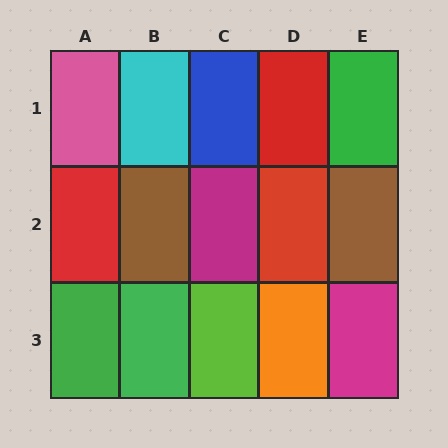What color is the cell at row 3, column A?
Green.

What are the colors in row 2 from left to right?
Red, brown, magenta, red, brown.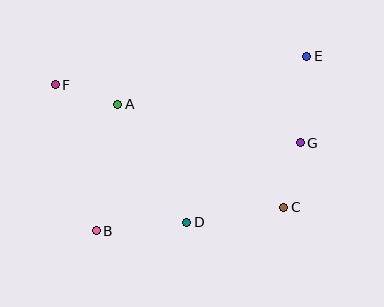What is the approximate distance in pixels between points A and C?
The distance between A and C is approximately 195 pixels.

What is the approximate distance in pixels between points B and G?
The distance between B and G is approximately 222 pixels.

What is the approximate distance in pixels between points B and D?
The distance between B and D is approximately 91 pixels.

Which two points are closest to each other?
Points A and F are closest to each other.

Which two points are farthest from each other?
Points B and E are farthest from each other.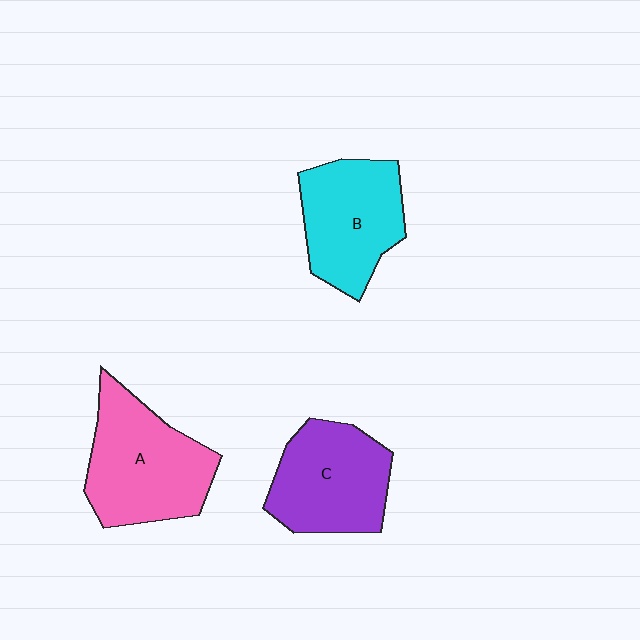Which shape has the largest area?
Shape A (pink).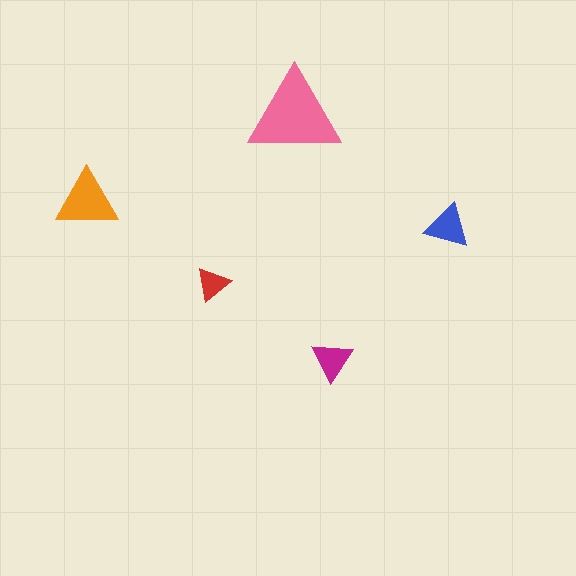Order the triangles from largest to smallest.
the pink one, the orange one, the blue one, the magenta one, the red one.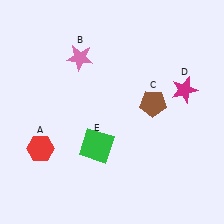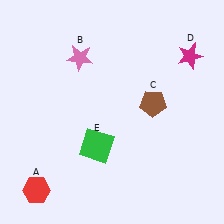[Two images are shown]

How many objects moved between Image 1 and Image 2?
2 objects moved between the two images.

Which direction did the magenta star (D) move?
The magenta star (D) moved up.